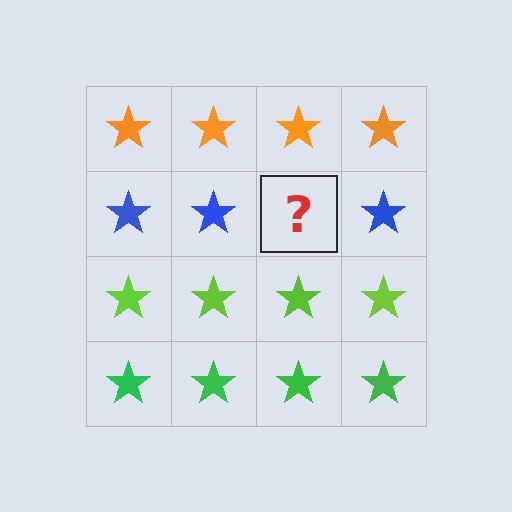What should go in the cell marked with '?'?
The missing cell should contain a blue star.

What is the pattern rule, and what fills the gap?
The rule is that each row has a consistent color. The gap should be filled with a blue star.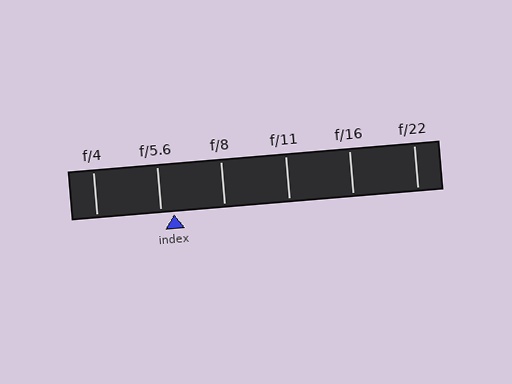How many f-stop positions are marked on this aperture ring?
There are 6 f-stop positions marked.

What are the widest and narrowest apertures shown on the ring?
The widest aperture shown is f/4 and the narrowest is f/22.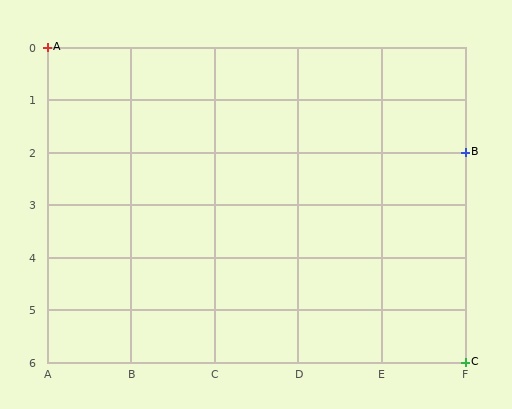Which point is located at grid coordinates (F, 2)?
Point B is at (F, 2).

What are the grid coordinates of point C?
Point C is at grid coordinates (F, 6).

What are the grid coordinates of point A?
Point A is at grid coordinates (A, 0).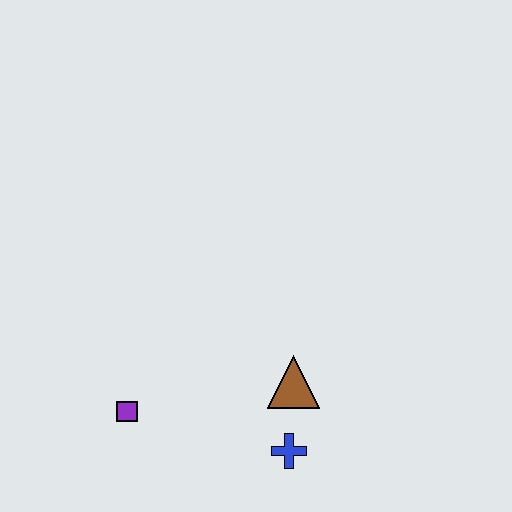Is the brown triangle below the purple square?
No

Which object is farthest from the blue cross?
The purple square is farthest from the blue cross.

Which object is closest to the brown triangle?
The blue cross is closest to the brown triangle.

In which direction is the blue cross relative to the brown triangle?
The blue cross is below the brown triangle.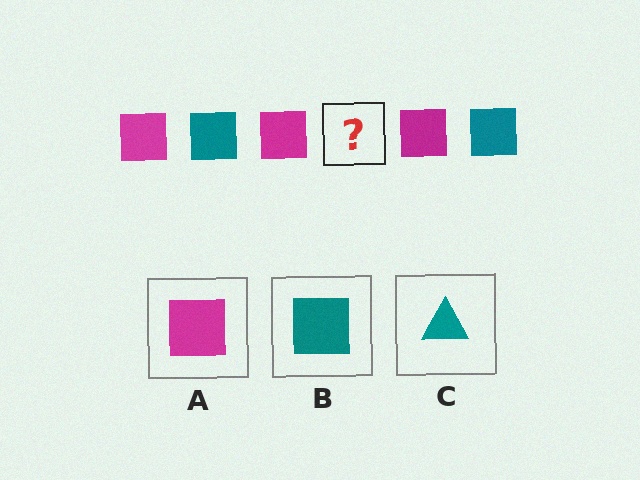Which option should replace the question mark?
Option B.